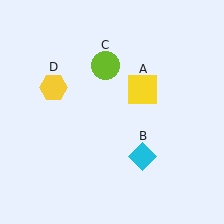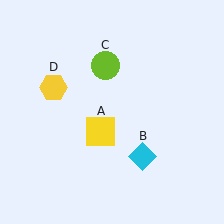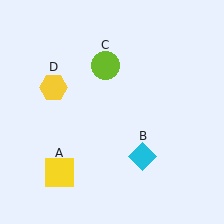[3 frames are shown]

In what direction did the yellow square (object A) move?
The yellow square (object A) moved down and to the left.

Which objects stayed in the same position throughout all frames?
Cyan diamond (object B) and lime circle (object C) and yellow hexagon (object D) remained stationary.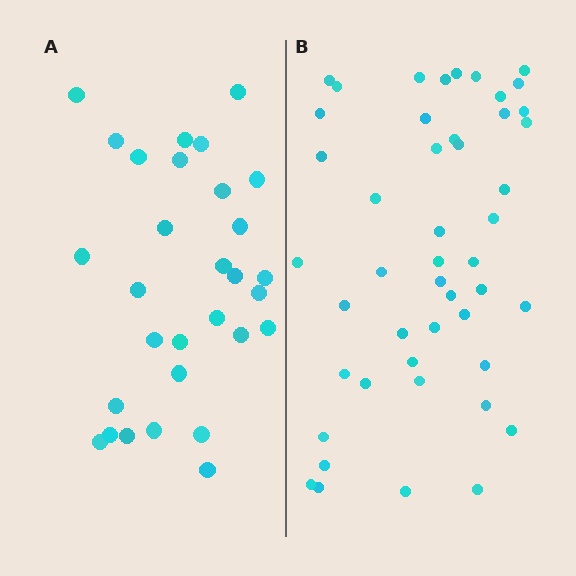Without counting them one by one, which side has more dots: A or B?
Region B (the right region) has more dots.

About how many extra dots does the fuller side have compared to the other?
Region B has approximately 15 more dots than region A.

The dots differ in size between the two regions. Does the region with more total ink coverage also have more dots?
No. Region A has more total ink coverage because its dots are larger, but region B actually contains more individual dots. Total area can be misleading — the number of items is what matters here.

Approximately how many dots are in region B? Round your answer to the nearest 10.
About 50 dots. (The exact count is 47, which rounds to 50.)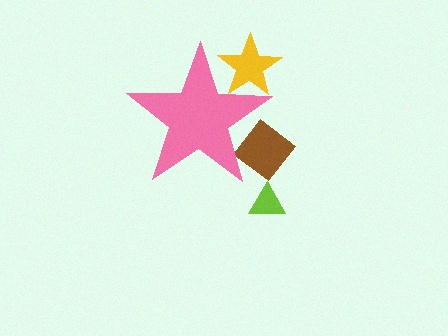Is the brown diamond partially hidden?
Yes, the brown diamond is partially hidden behind the pink star.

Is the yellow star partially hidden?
Yes, the yellow star is partially hidden behind the pink star.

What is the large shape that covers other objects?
A pink star.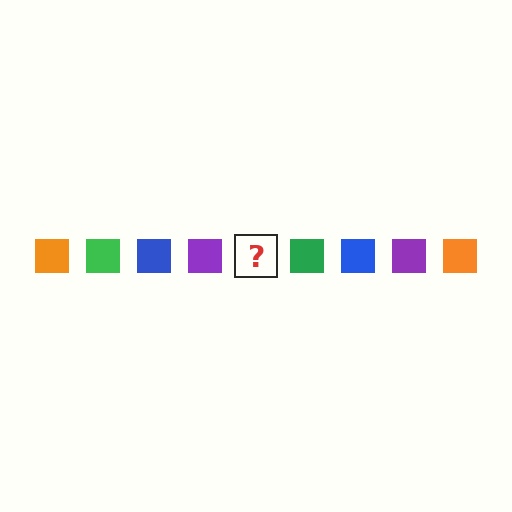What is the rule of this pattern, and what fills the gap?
The rule is that the pattern cycles through orange, green, blue, purple squares. The gap should be filled with an orange square.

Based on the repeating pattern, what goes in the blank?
The blank should be an orange square.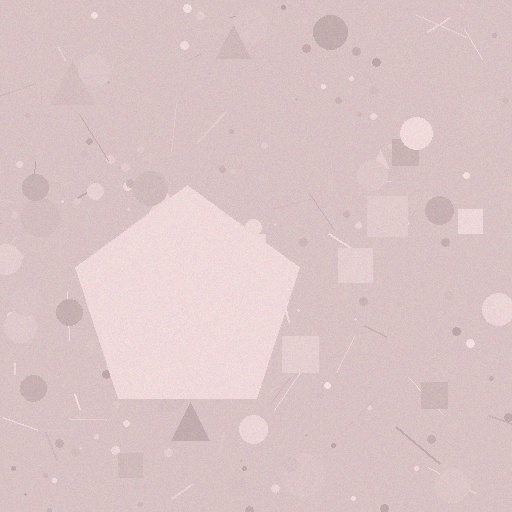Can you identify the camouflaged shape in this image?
The camouflaged shape is a pentagon.